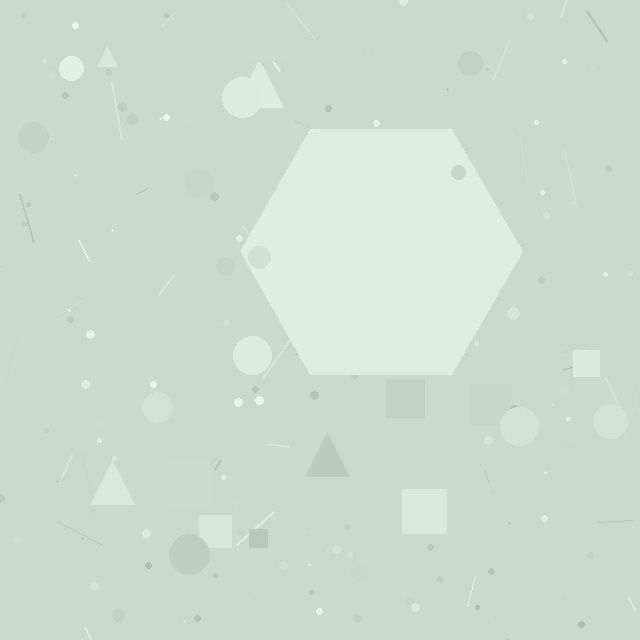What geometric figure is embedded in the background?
A hexagon is embedded in the background.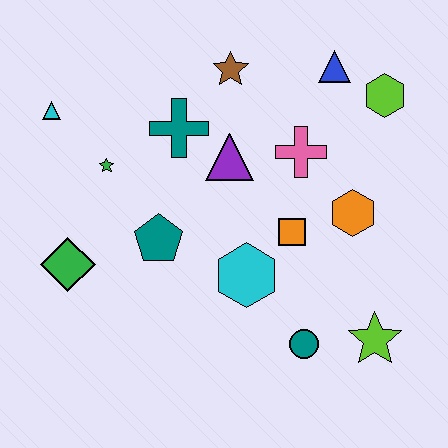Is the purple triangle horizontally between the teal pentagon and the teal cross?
No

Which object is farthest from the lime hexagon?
The green diamond is farthest from the lime hexagon.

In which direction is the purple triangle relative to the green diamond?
The purple triangle is to the right of the green diamond.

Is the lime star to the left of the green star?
No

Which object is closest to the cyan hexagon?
The orange square is closest to the cyan hexagon.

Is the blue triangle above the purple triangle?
Yes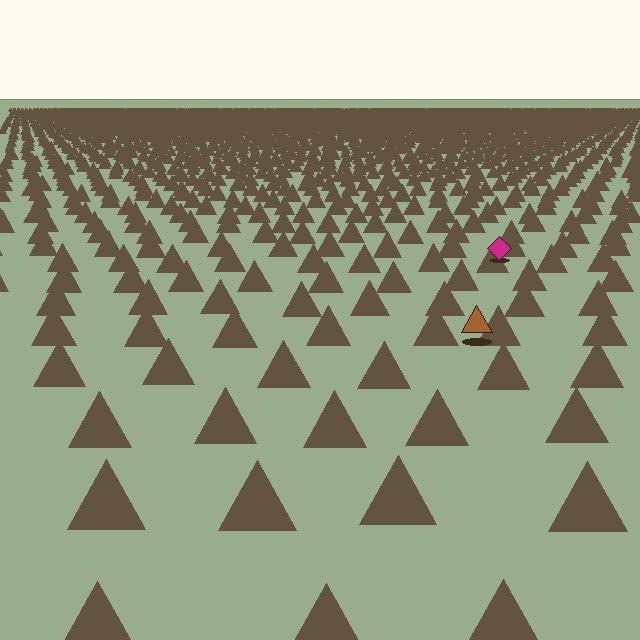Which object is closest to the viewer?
The brown triangle is closest. The texture marks near it are larger and more spread out.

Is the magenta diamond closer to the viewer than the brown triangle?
No. The brown triangle is closer — you can tell from the texture gradient: the ground texture is coarser near it.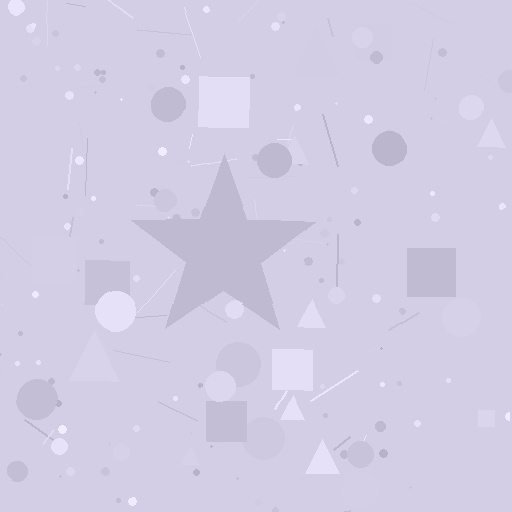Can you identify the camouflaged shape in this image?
The camouflaged shape is a star.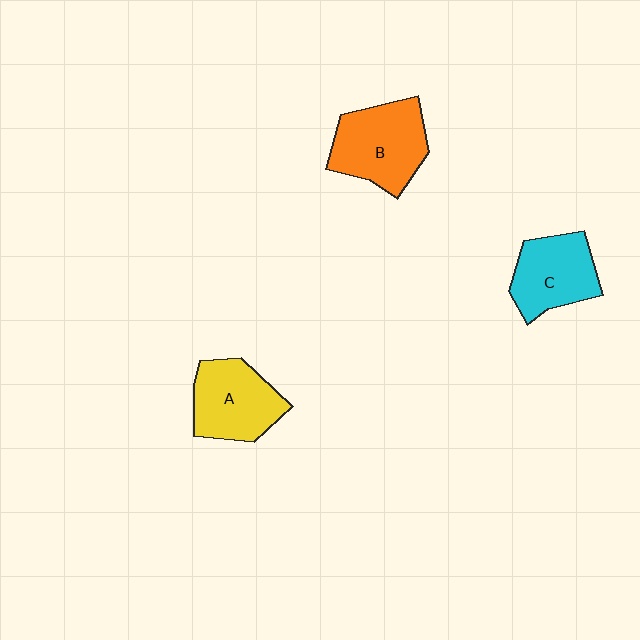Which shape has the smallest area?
Shape C (cyan).